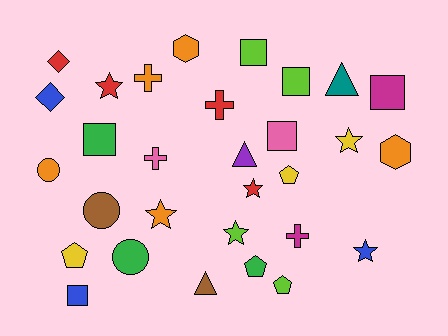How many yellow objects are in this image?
There are 3 yellow objects.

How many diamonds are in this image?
There are 2 diamonds.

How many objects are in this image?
There are 30 objects.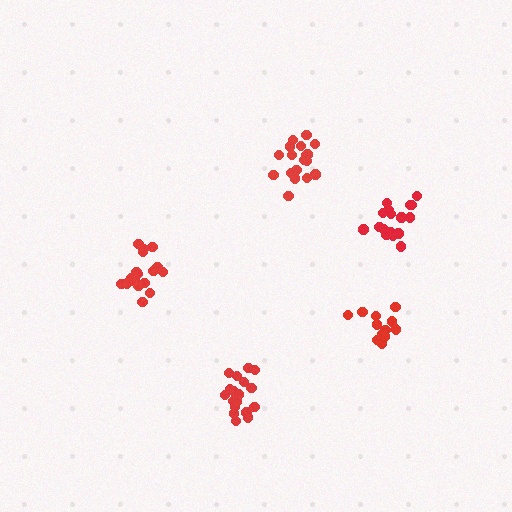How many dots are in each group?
Group 1: 18 dots, Group 2: 18 dots, Group 3: 12 dots, Group 4: 18 dots, Group 5: 17 dots (83 total).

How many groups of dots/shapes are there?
There are 5 groups.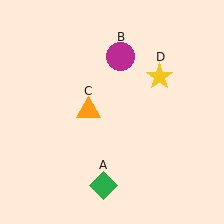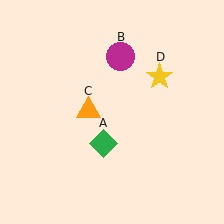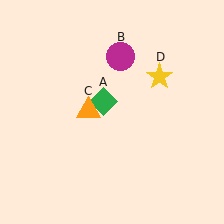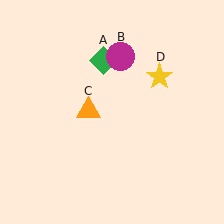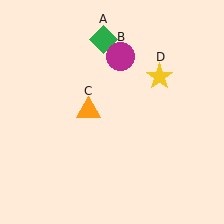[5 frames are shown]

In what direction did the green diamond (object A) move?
The green diamond (object A) moved up.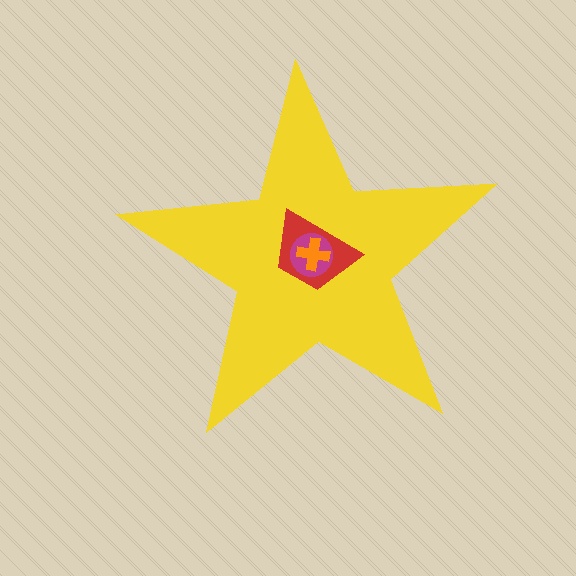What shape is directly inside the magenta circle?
The orange cross.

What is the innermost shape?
The orange cross.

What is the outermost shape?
The yellow star.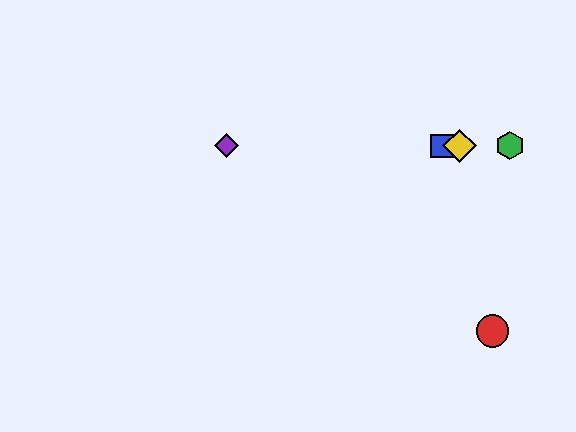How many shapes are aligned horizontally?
4 shapes (the blue square, the green hexagon, the yellow diamond, the purple diamond) are aligned horizontally.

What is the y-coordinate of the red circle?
The red circle is at y≈331.